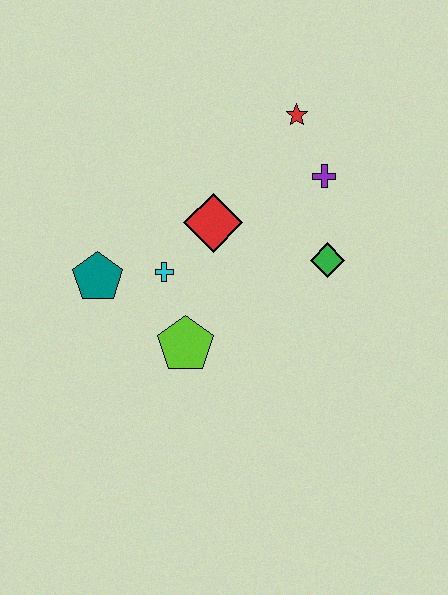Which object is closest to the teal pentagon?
The cyan cross is closest to the teal pentagon.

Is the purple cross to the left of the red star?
No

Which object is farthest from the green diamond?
The teal pentagon is farthest from the green diamond.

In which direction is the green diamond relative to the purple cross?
The green diamond is below the purple cross.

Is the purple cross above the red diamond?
Yes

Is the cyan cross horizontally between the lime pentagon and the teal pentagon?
Yes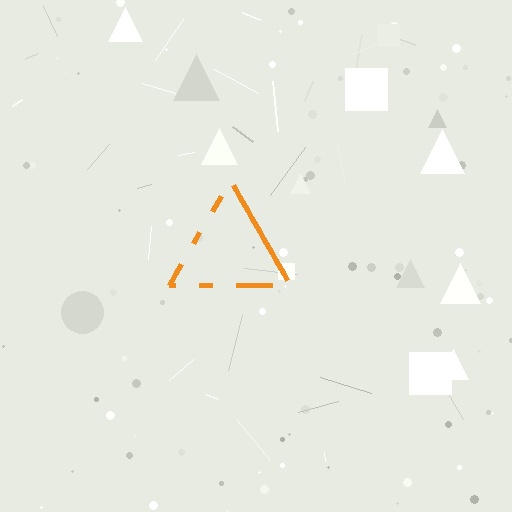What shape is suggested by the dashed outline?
The dashed outline suggests a triangle.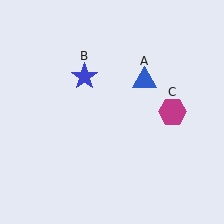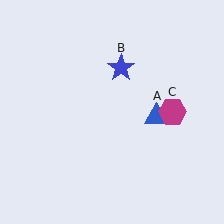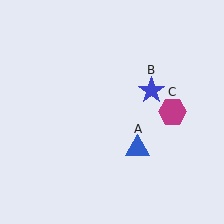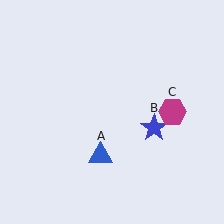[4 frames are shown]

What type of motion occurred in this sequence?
The blue triangle (object A), blue star (object B) rotated clockwise around the center of the scene.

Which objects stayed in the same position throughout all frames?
Magenta hexagon (object C) remained stationary.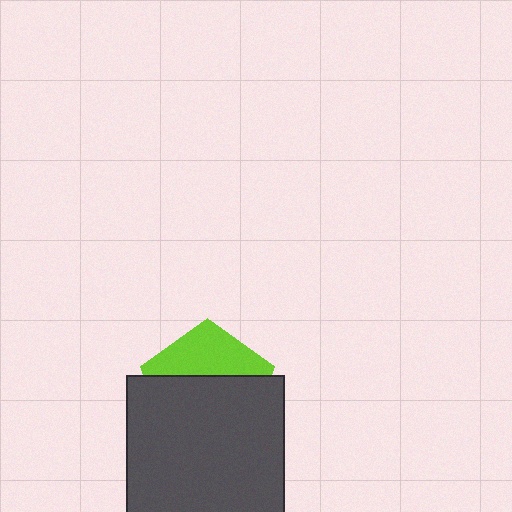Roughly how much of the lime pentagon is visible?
A small part of it is visible (roughly 37%).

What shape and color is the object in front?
The object in front is a dark gray square.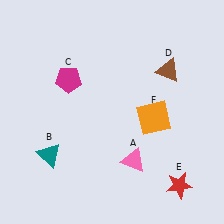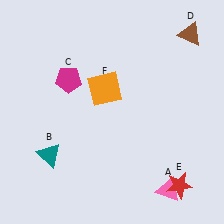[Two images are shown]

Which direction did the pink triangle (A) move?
The pink triangle (A) moved right.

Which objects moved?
The objects that moved are: the pink triangle (A), the brown triangle (D), the orange square (F).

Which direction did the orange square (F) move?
The orange square (F) moved left.